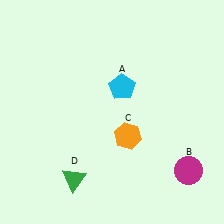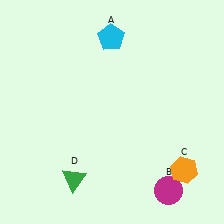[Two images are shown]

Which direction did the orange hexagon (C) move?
The orange hexagon (C) moved right.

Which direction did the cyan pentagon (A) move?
The cyan pentagon (A) moved up.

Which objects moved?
The objects that moved are: the cyan pentagon (A), the magenta circle (B), the orange hexagon (C).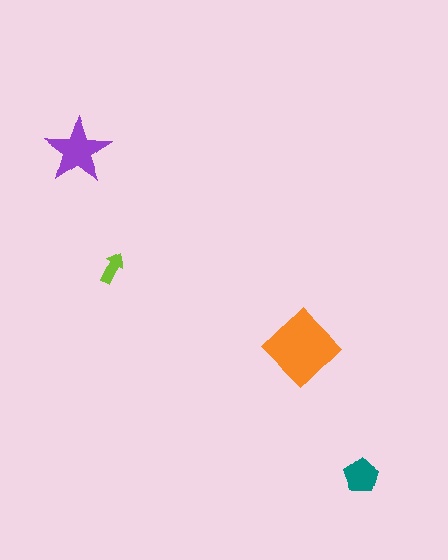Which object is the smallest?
The lime arrow.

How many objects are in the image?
There are 4 objects in the image.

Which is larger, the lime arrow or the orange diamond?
The orange diamond.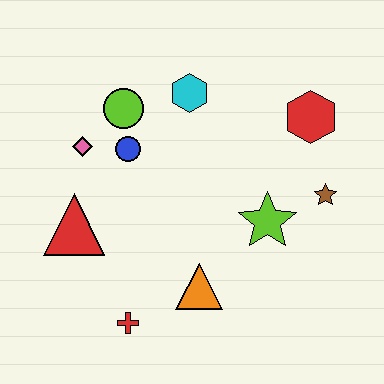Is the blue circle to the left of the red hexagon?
Yes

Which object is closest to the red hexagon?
The brown star is closest to the red hexagon.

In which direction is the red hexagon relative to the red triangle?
The red hexagon is to the right of the red triangle.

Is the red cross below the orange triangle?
Yes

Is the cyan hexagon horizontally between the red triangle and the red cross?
No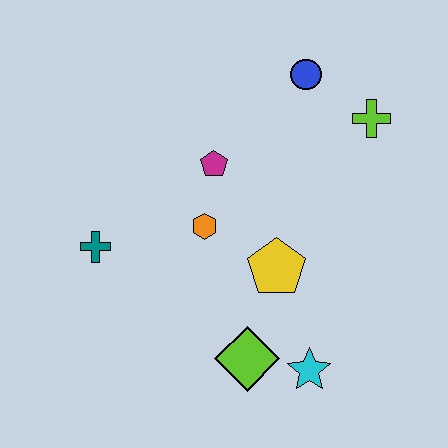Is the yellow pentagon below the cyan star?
No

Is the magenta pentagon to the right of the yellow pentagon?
No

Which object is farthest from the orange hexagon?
The lime cross is farthest from the orange hexagon.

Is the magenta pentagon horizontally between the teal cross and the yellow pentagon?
Yes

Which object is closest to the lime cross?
The blue circle is closest to the lime cross.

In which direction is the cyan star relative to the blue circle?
The cyan star is below the blue circle.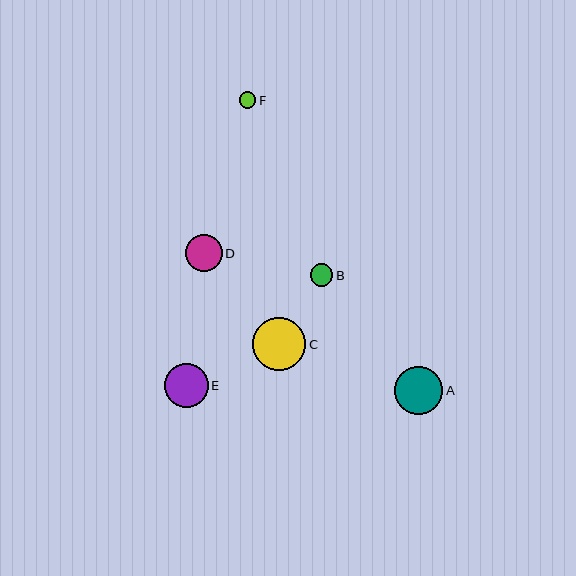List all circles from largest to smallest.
From largest to smallest: C, A, E, D, B, F.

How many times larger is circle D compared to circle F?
Circle D is approximately 2.2 times the size of circle F.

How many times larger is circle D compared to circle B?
Circle D is approximately 1.6 times the size of circle B.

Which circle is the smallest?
Circle F is the smallest with a size of approximately 17 pixels.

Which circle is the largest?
Circle C is the largest with a size of approximately 53 pixels.